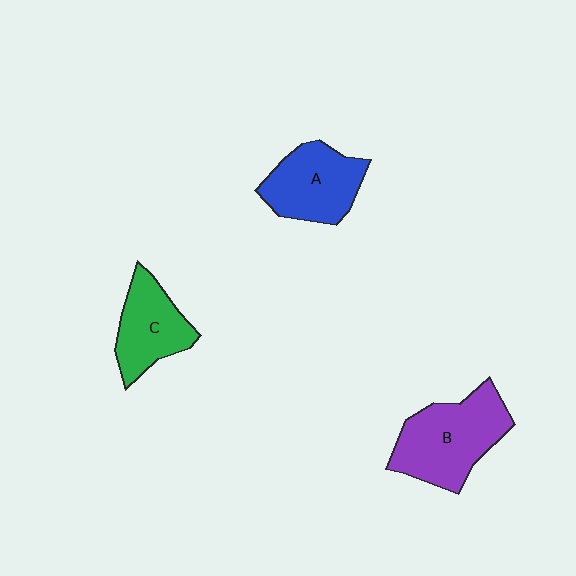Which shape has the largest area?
Shape B (purple).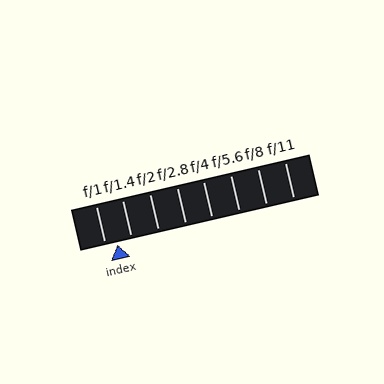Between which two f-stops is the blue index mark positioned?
The index mark is between f/1 and f/1.4.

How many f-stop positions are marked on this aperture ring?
There are 8 f-stop positions marked.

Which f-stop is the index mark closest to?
The index mark is closest to f/1.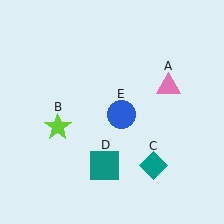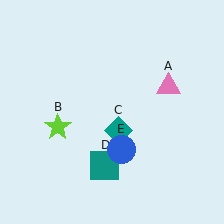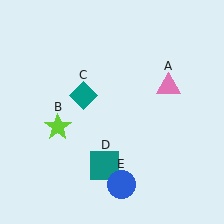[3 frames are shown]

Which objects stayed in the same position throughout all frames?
Pink triangle (object A) and lime star (object B) and teal square (object D) remained stationary.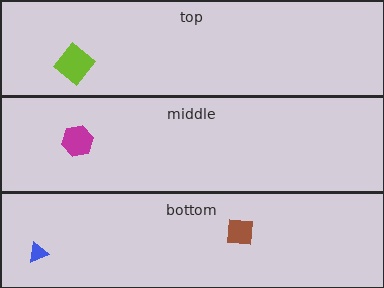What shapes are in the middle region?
The magenta hexagon.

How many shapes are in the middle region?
1.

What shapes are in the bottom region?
The blue triangle, the brown square.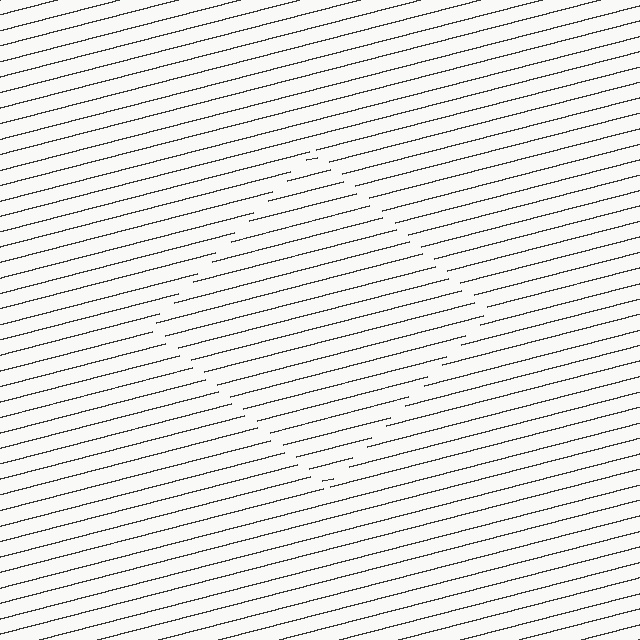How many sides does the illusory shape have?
4 sides — the line-ends trace a square.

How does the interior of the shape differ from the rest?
The interior of the shape contains the same grating, shifted by half a period — the contour is defined by the phase discontinuity where line-ends from the inner and outer gratings abut.